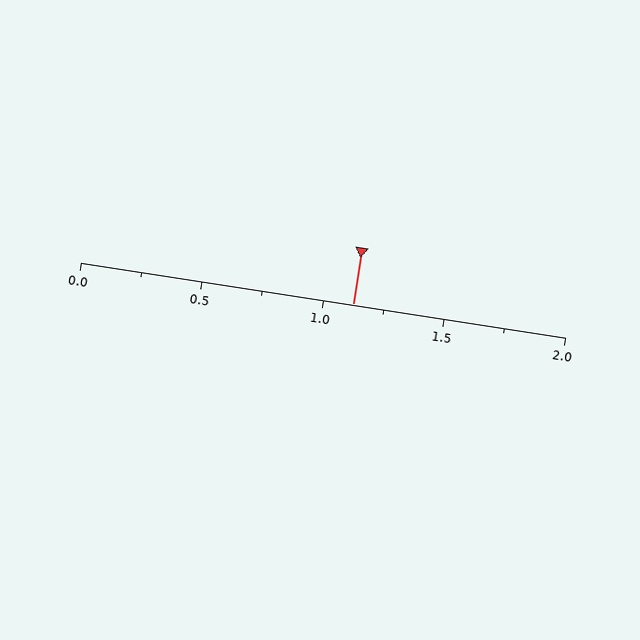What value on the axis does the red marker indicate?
The marker indicates approximately 1.12.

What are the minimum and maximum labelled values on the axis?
The axis runs from 0.0 to 2.0.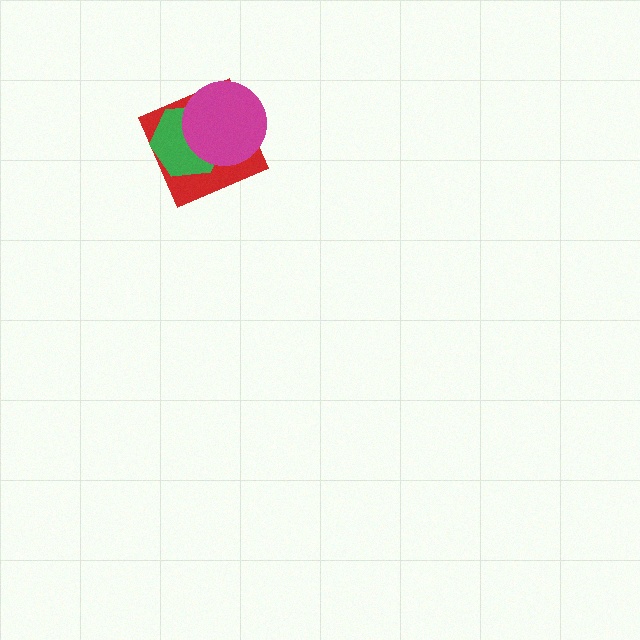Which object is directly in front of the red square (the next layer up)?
The green hexagon is directly in front of the red square.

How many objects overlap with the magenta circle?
2 objects overlap with the magenta circle.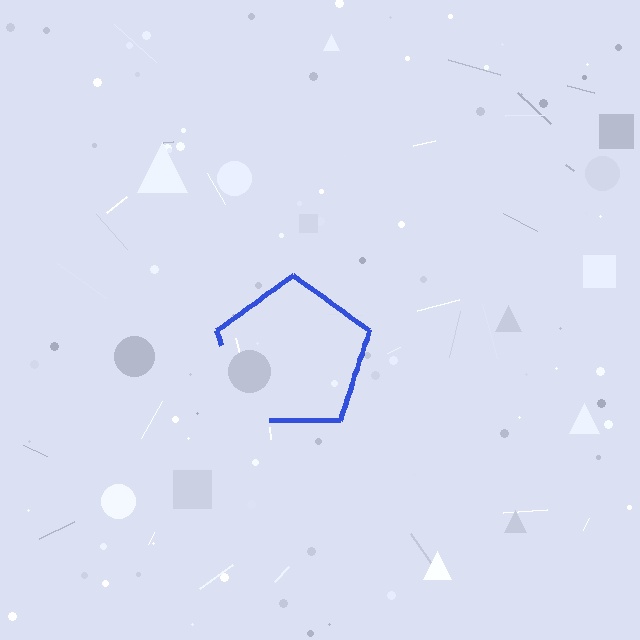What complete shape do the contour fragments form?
The contour fragments form a pentagon.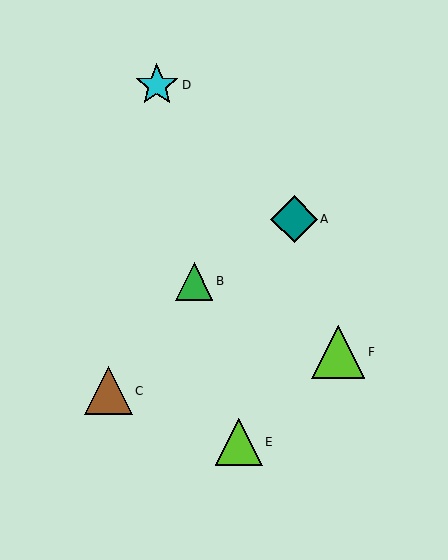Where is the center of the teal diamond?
The center of the teal diamond is at (294, 219).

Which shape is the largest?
The lime triangle (labeled F) is the largest.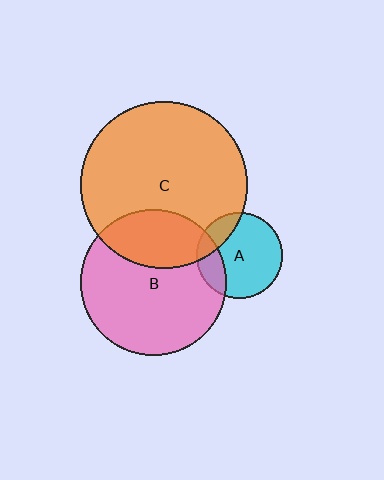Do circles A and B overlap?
Yes.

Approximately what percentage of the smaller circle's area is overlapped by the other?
Approximately 20%.